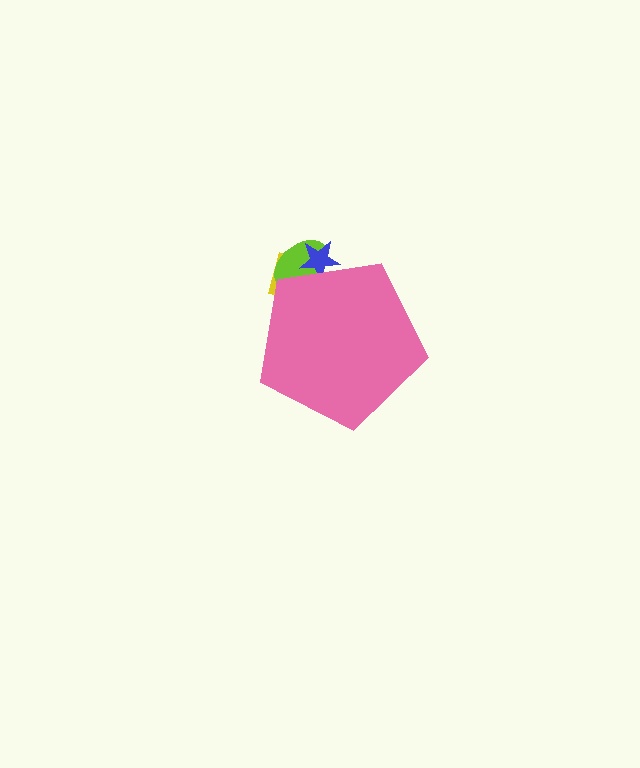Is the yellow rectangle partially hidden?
Yes, the yellow rectangle is partially hidden behind the pink pentagon.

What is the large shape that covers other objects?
A pink pentagon.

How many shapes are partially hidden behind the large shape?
3 shapes are partially hidden.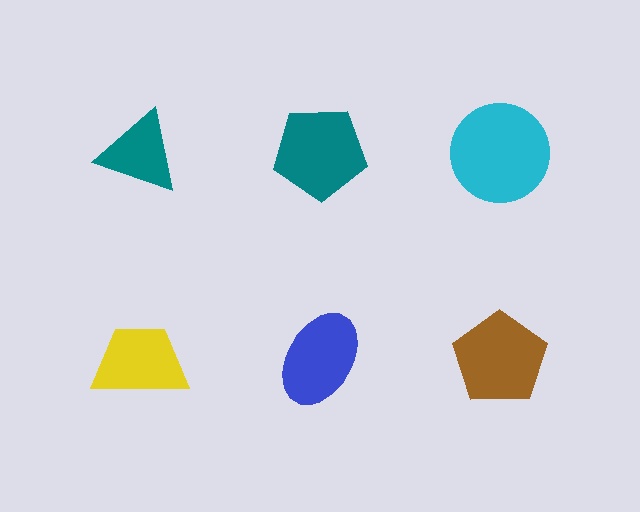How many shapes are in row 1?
3 shapes.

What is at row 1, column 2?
A teal pentagon.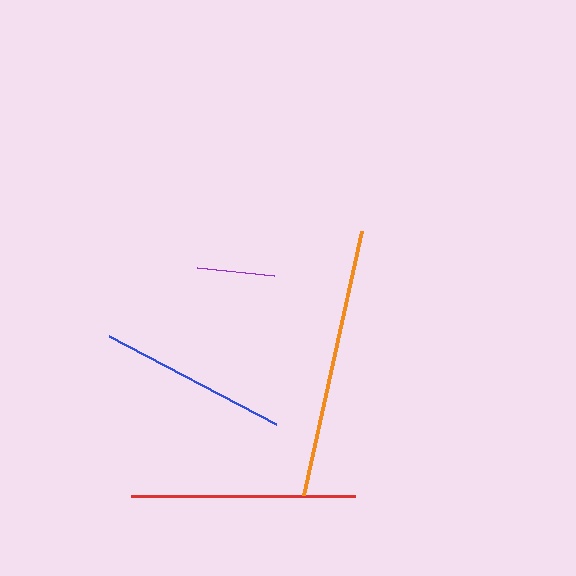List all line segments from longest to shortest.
From longest to shortest: orange, red, blue, purple.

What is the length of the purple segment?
The purple segment is approximately 77 pixels long.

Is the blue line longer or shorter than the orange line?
The orange line is longer than the blue line.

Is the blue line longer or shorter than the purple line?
The blue line is longer than the purple line.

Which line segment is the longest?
The orange line is the longest at approximately 270 pixels.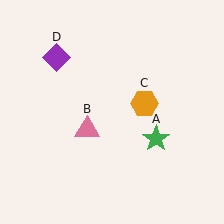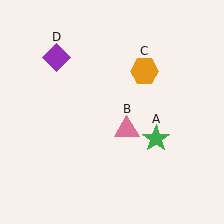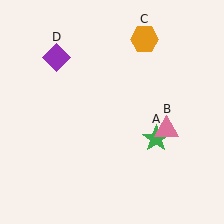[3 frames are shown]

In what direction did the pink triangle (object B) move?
The pink triangle (object B) moved right.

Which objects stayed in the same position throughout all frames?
Green star (object A) and purple diamond (object D) remained stationary.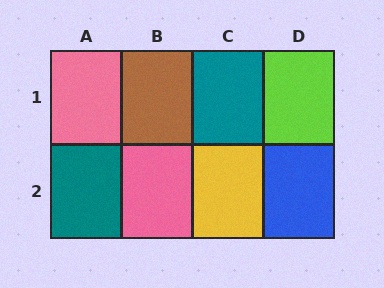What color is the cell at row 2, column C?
Yellow.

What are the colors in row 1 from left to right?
Pink, brown, teal, lime.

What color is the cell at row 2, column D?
Blue.